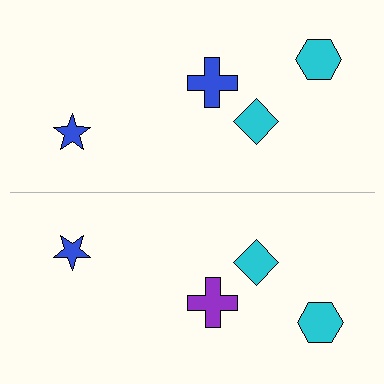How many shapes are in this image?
There are 8 shapes in this image.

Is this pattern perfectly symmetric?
No, the pattern is not perfectly symmetric. The purple cross on the bottom side breaks the symmetry — its mirror counterpart is blue.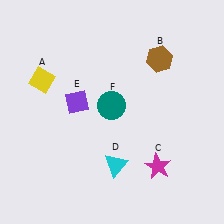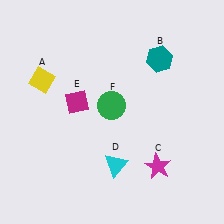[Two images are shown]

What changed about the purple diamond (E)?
In Image 1, E is purple. In Image 2, it changed to magenta.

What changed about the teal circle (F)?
In Image 1, F is teal. In Image 2, it changed to green.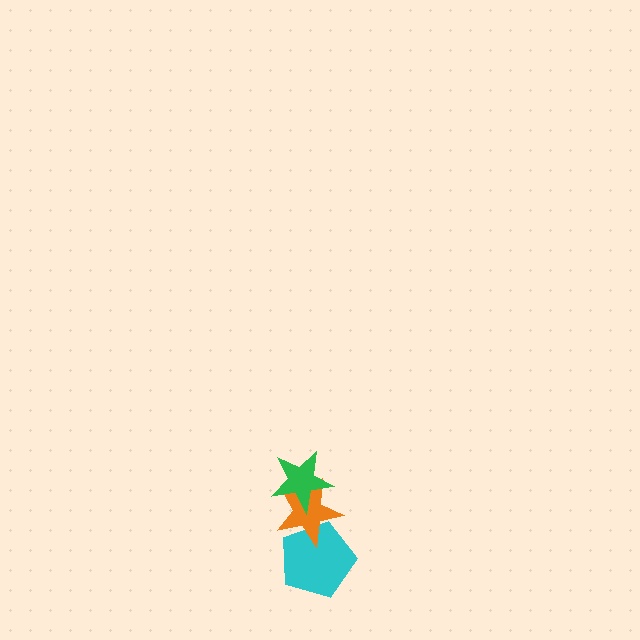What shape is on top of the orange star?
The green star is on top of the orange star.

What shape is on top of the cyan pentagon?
The orange star is on top of the cyan pentagon.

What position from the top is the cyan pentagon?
The cyan pentagon is 3rd from the top.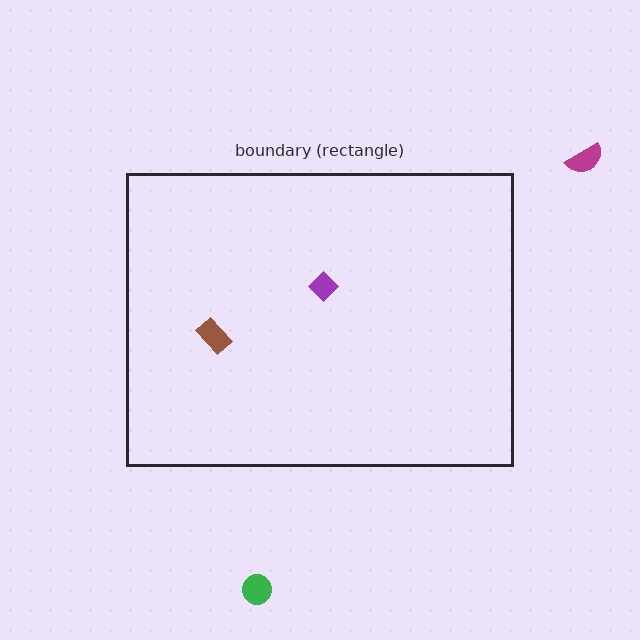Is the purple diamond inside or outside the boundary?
Inside.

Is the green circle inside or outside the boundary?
Outside.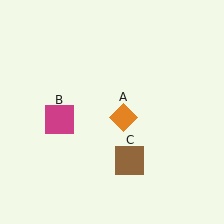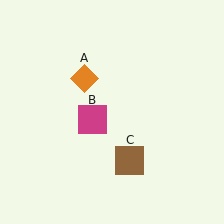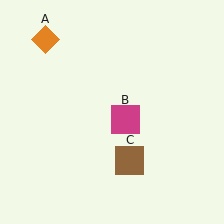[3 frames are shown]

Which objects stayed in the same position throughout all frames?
Brown square (object C) remained stationary.